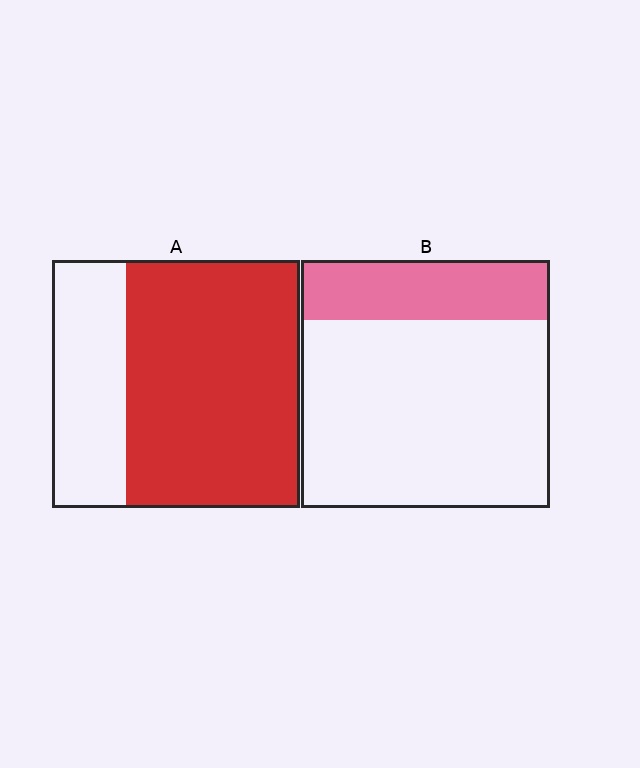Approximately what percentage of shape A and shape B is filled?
A is approximately 70% and B is approximately 25%.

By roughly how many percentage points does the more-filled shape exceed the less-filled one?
By roughly 45 percentage points (A over B).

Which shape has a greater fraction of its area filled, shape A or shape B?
Shape A.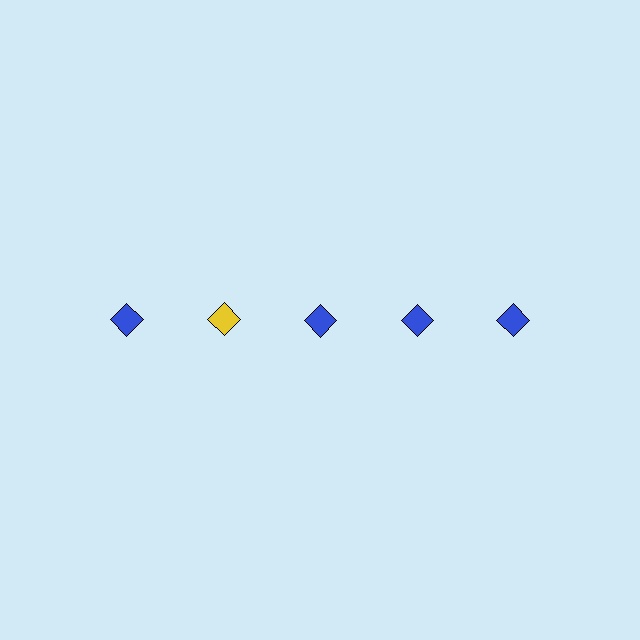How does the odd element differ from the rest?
It has a different color: yellow instead of blue.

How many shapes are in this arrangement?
There are 5 shapes arranged in a grid pattern.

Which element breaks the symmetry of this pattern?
The yellow diamond in the top row, second from left column breaks the symmetry. All other shapes are blue diamonds.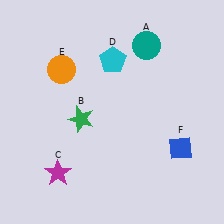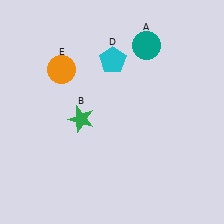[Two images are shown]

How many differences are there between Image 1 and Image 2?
There are 2 differences between the two images.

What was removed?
The blue diamond (F), the magenta star (C) were removed in Image 2.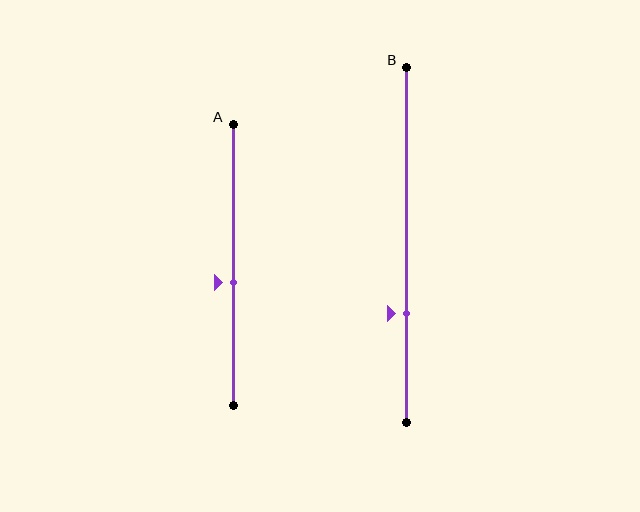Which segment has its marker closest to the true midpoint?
Segment A has its marker closest to the true midpoint.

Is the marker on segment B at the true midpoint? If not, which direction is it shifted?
No, the marker on segment B is shifted downward by about 19% of the segment length.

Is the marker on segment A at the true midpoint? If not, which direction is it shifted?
No, the marker on segment A is shifted downward by about 6% of the segment length.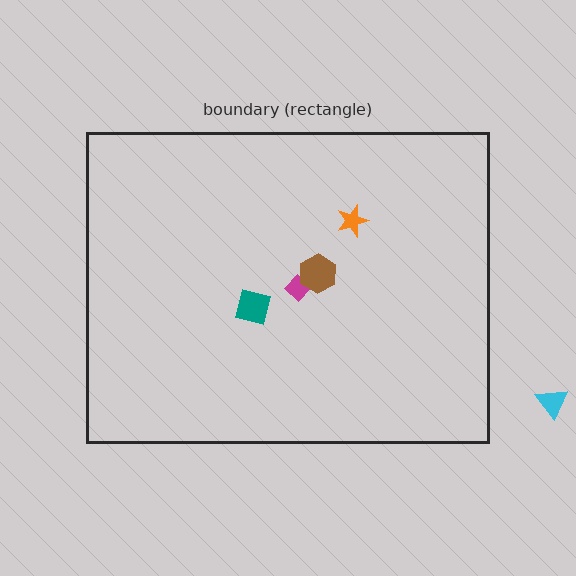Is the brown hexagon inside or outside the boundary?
Inside.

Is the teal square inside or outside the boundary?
Inside.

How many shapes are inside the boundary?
4 inside, 1 outside.